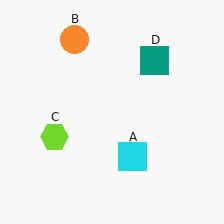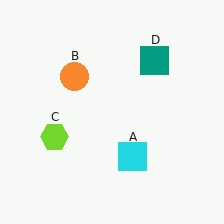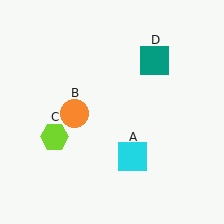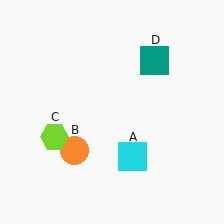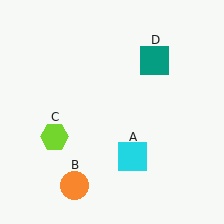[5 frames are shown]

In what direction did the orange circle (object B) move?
The orange circle (object B) moved down.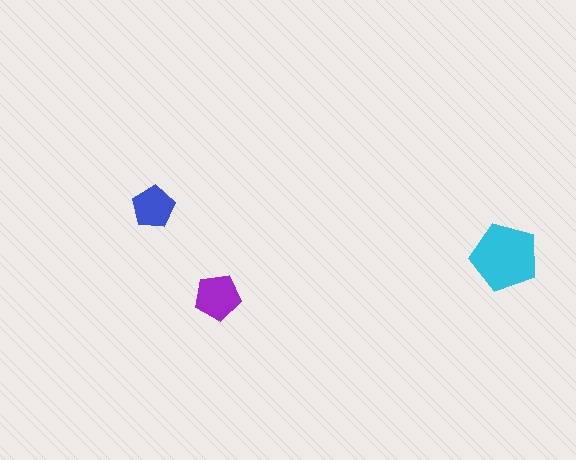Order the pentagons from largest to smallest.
the cyan one, the purple one, the blue one.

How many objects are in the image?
There are 3 objects in the image.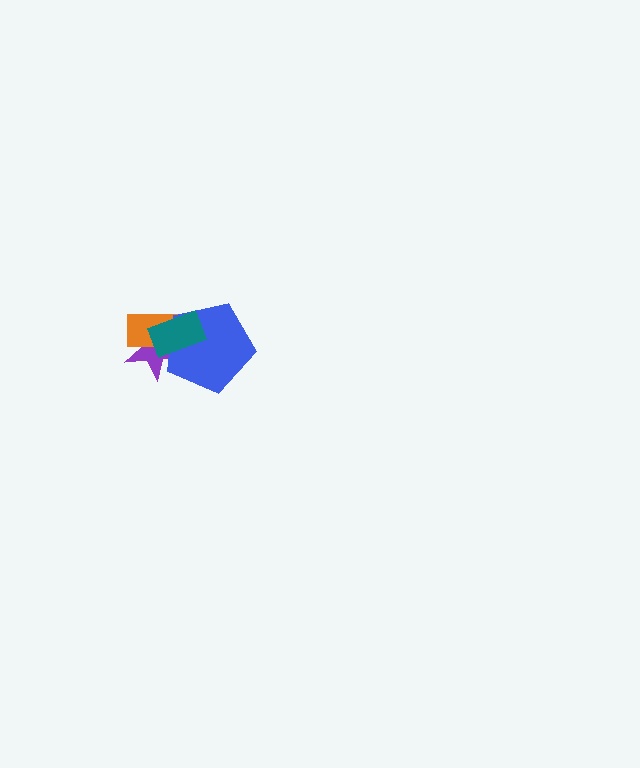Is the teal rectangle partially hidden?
No, no other shape covers it.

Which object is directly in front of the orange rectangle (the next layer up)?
The blue pentagon is directly in front of the orange rectangle.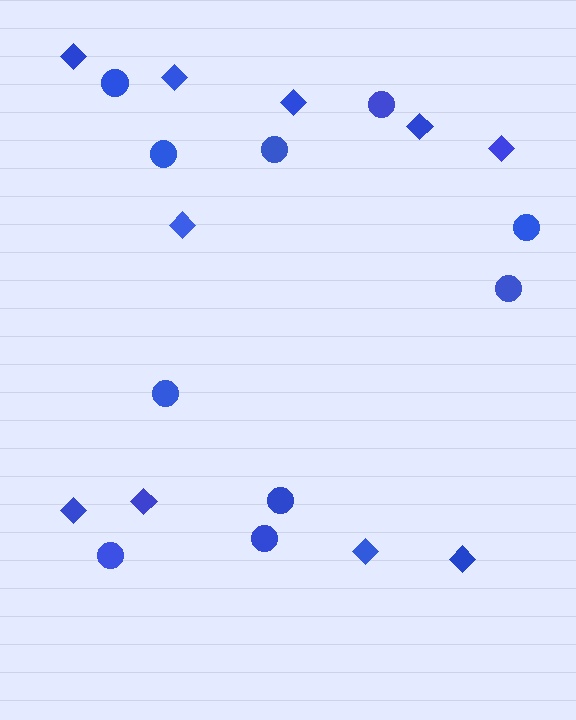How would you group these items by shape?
There are 2 groups: one group of diamonds (10) and one group of circles (10).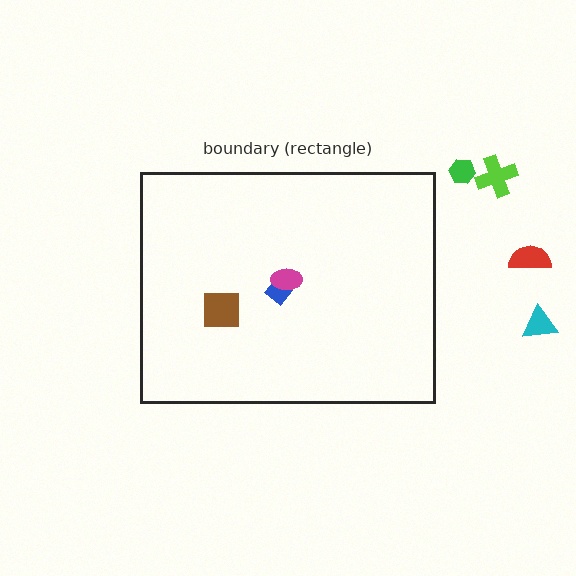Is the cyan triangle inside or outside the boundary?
Outside.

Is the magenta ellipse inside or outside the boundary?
Inside.